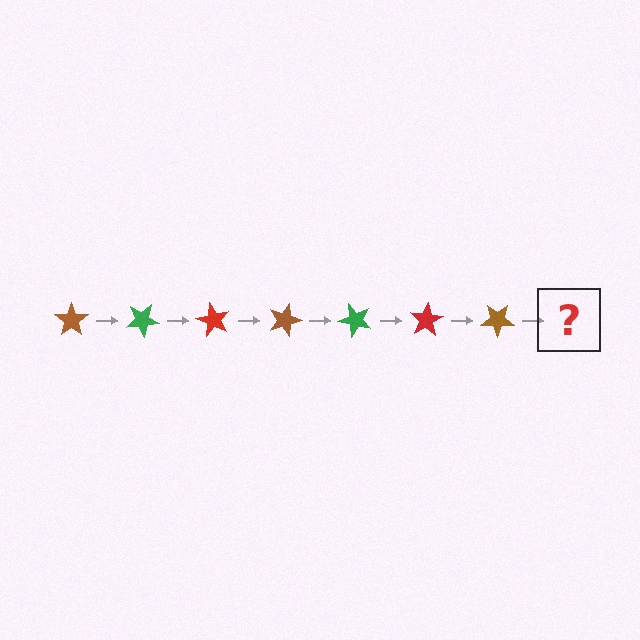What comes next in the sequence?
The next element should be a green star, rotated 210 degrees from the start.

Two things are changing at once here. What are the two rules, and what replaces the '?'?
The two rules are that it rotates 30 degrees each step and the color cycles through brown, green, and red. The '?' should be a green star, rotated 210 degrees from the start.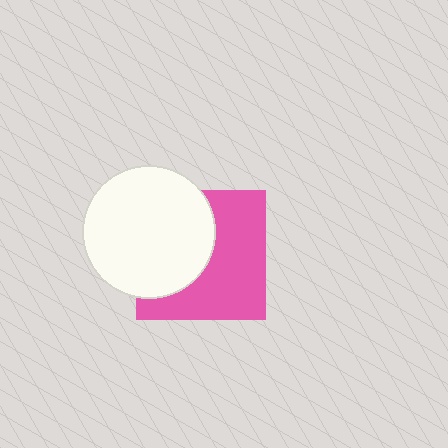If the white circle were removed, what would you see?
You would see the complete pink square.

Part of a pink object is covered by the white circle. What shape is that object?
It is a square.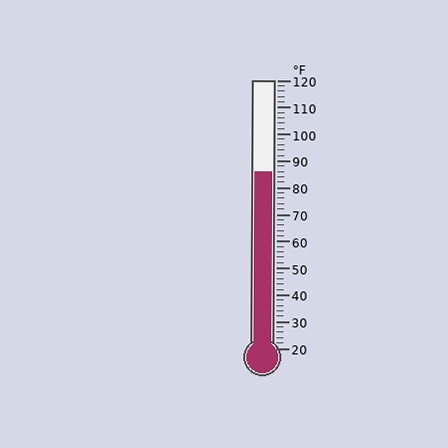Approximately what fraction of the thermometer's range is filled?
The thermometer is filled to approximately 65% of its range.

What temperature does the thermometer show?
The thermometer shows approximately 86°F.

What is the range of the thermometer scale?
The thermometer scale ranges from 20°F to 120°F.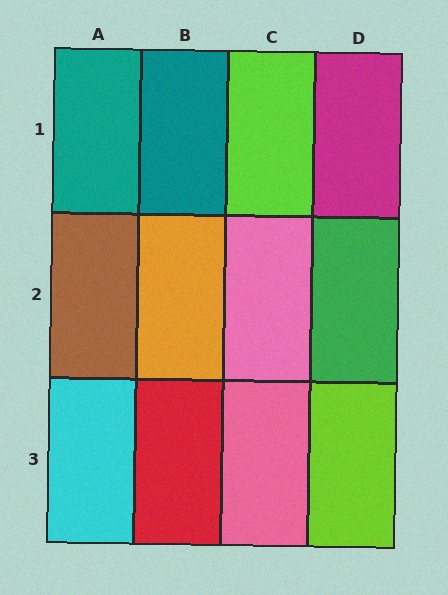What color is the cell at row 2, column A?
Brown.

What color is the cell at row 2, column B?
Orange.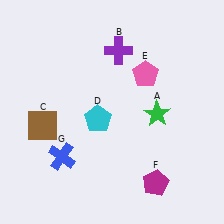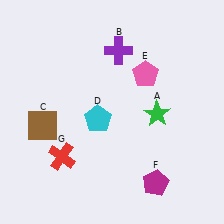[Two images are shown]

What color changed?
The cross (G) changed from blue in Image 1 to red in Image 2.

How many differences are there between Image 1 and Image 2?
There is 1 difference between the two images.